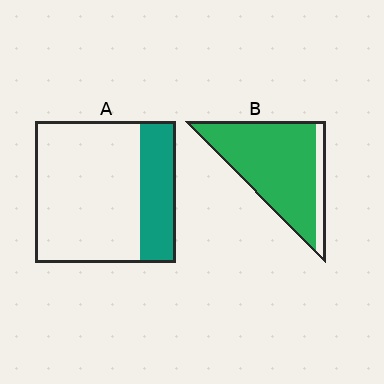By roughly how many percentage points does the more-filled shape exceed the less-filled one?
By roughly 60 percentage points (B over A).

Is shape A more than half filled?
No.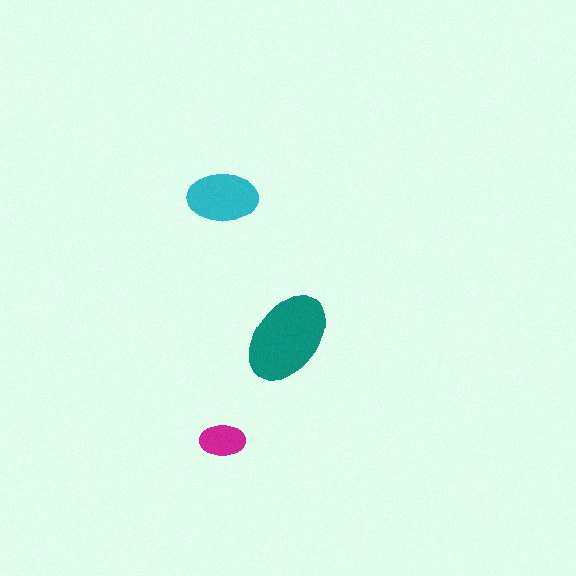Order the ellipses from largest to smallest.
the teal one, the cyan one, the magenta one.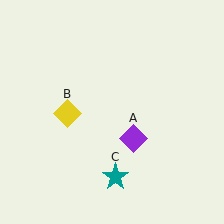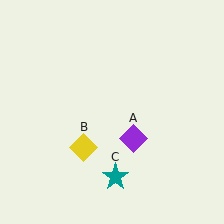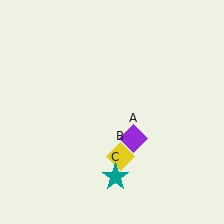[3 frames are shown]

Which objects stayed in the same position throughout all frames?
Purple diamond (object A) and teal star (object C) remained stationary.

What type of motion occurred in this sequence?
The yellow diamond (object B) rotated counterclockwise around the center of the scene.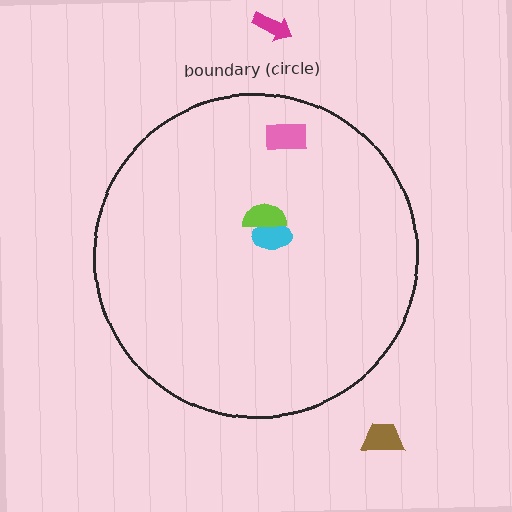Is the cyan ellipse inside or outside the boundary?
Inside.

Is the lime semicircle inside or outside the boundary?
Inside.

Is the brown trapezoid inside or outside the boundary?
Outside.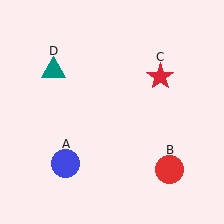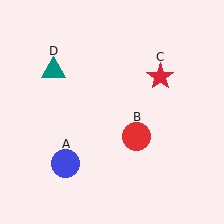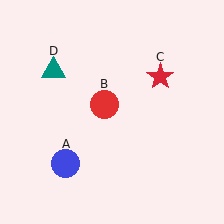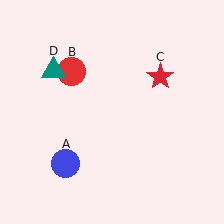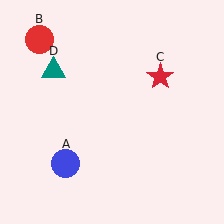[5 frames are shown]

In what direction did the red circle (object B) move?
The red circle (object B) moved up and to the left.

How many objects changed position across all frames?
1 object changed position: red circle (object B).